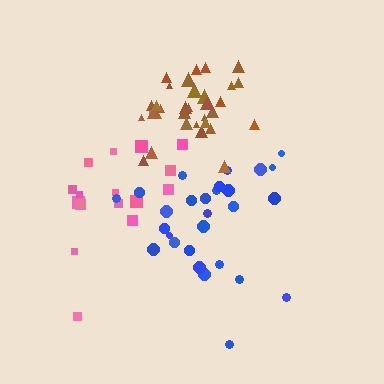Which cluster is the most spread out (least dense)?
Pink.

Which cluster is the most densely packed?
Brown.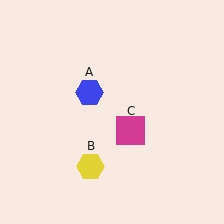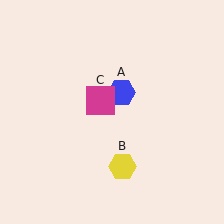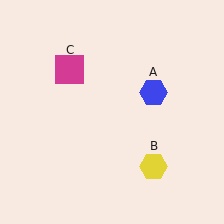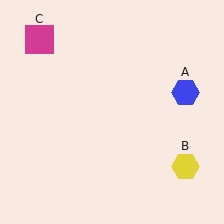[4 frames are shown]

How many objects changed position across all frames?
3 objects changed position: blue hexagon (object A), yellow hexagon (object B), magenta square (object C).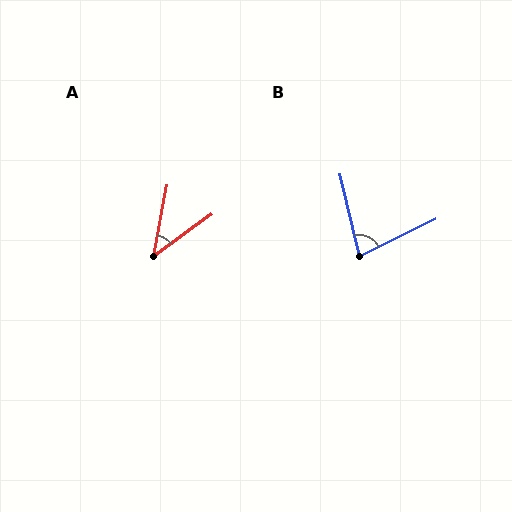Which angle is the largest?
B, at approximately 77 degrees.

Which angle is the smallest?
A, at approximately 43 degrees.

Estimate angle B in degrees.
Approximately 77 degrees.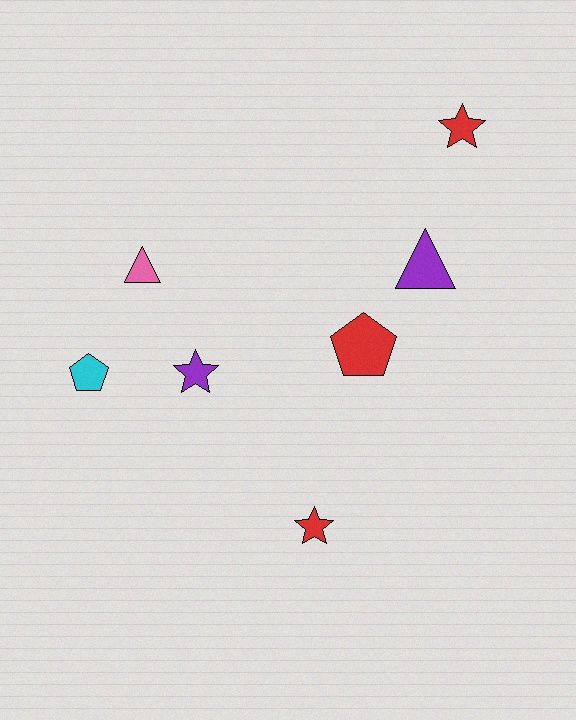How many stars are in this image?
There are 3 stars.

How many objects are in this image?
There are 7 objects.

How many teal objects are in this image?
There are no teal objects.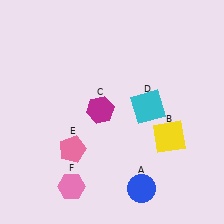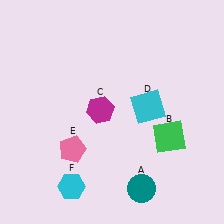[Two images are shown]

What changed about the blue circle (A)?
In Image 1, A is blue. In Image 2, it changed to teal.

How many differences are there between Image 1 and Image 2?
There are 3 differences between the two images.